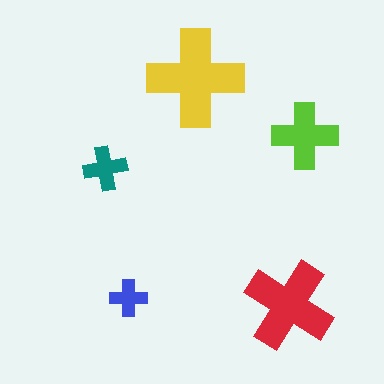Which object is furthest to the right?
The lime cross is rightmost.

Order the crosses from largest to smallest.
the yellow one, the red one, the lime one, the teal one, the blue one.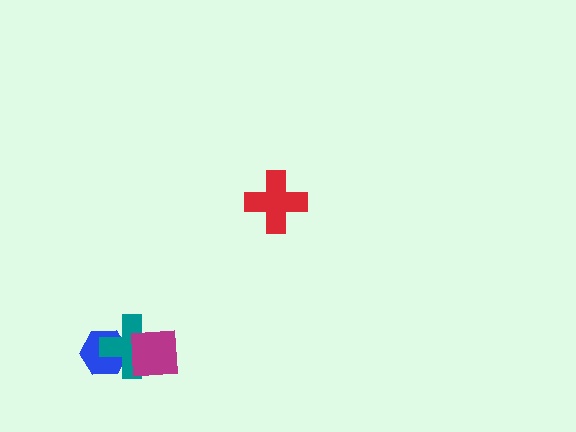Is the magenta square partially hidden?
No, no other shape covers it.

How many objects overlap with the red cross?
0 objects overlap with the red cross.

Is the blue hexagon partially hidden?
Yes, it is partially covered by another shape.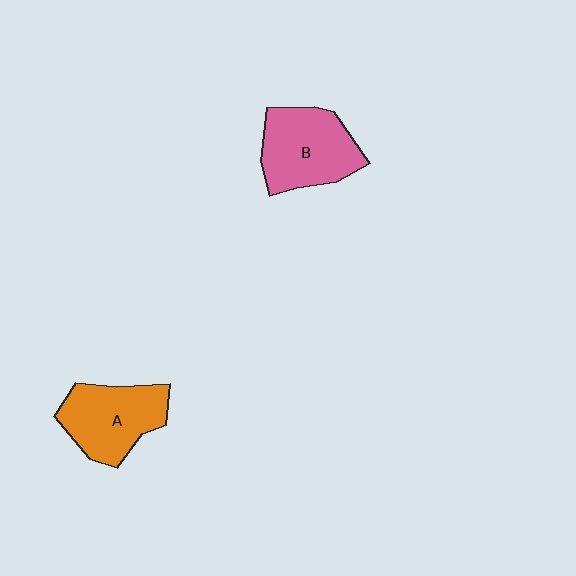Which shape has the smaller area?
Shape A (orange).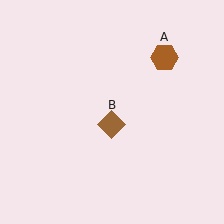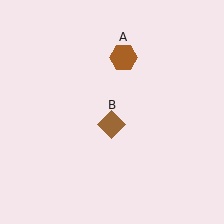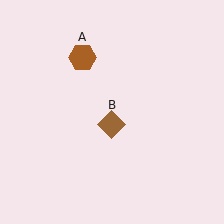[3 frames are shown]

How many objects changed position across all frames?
1 object changed position: brown hexagon (object A).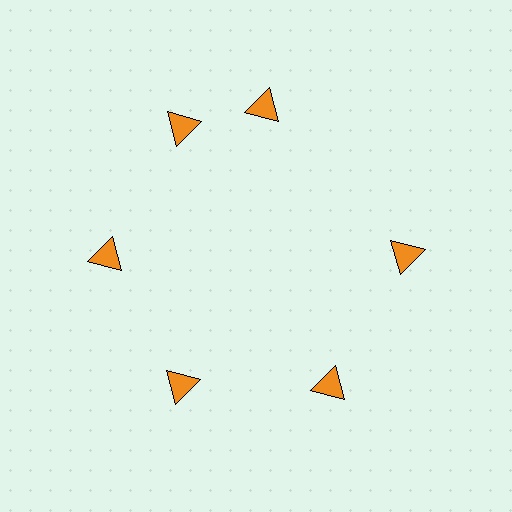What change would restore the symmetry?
The symmetry would be restored by rotating it back into even spacing with its neighbors so that all 6 triangles sit at equal angles and equal distance from the center.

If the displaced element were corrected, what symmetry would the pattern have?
It would have 6-fold rotational symmetry — the pattern would map onto itself every 60 degrees.